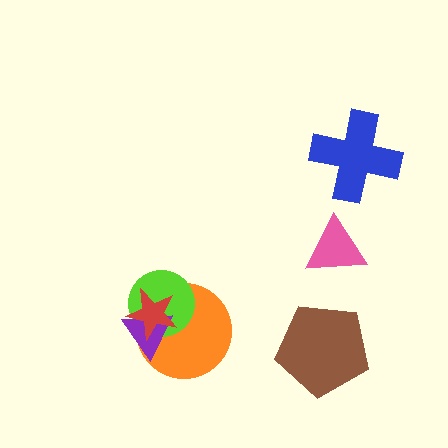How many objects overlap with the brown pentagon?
0 objects overlap with the brown pentagon.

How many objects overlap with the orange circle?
3 objects overlap with the orange circle.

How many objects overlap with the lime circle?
3 objects overlap with the lime circle.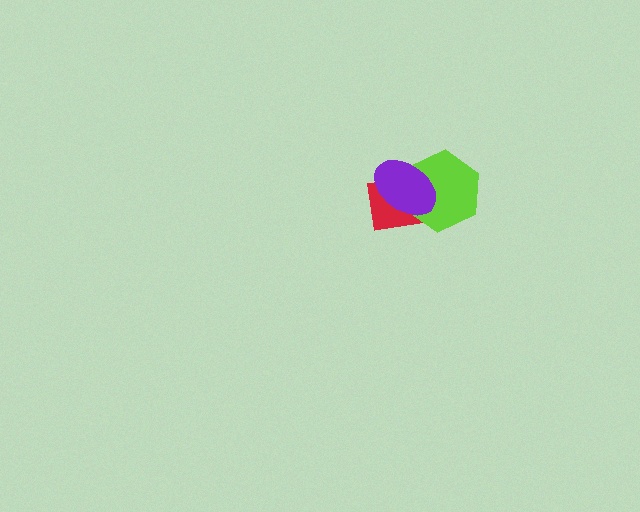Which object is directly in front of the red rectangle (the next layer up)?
The lime hexagon is directly in front of the red rectangle.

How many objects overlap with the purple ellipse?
2 objects overlap with the purple ellipse.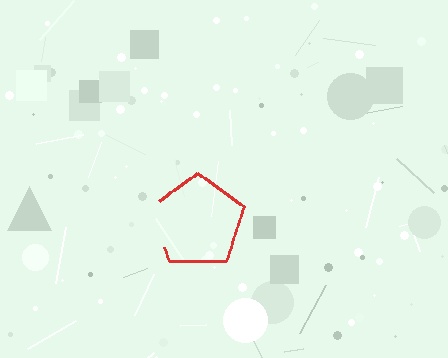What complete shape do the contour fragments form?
The contour fragments form a pentagon.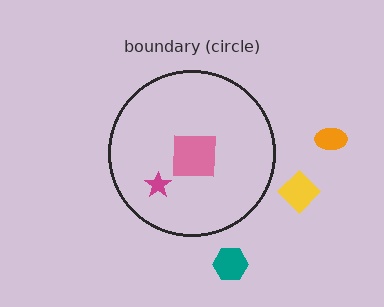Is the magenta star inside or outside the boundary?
Inside.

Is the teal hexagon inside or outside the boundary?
Outside.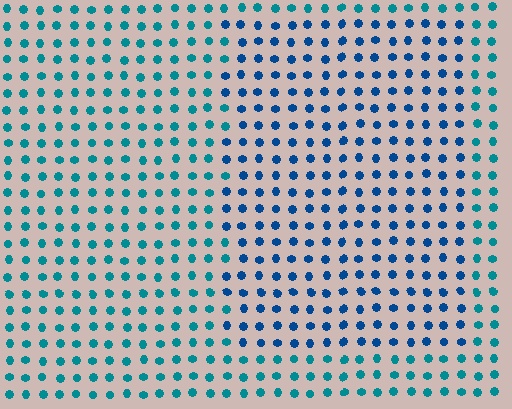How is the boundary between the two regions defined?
The boundary is defined purely by a slight shift in hue (about 28 degrees). Spacing, size, and orientation are identical on both sides.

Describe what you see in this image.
The image is filled with small teal elements in a uniform arrangement. A rectangle-shaped region is visible where the elements are tinted to a slightly different hue, forming a subtle color boundary.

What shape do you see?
I see a rectangle.